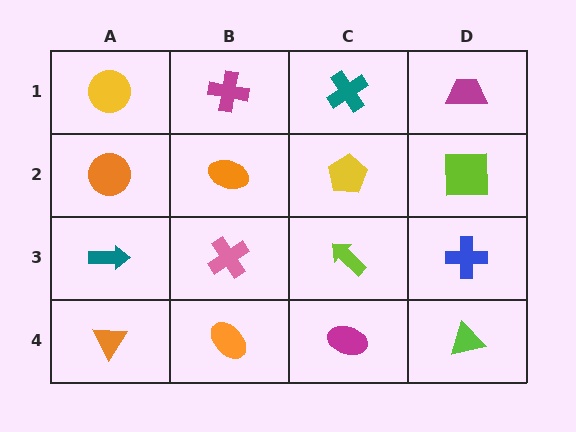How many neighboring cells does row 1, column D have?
2.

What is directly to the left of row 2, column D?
A yellow pentagon.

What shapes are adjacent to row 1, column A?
An orange circle (row 2, column A), a magenta cross (row 1, column B).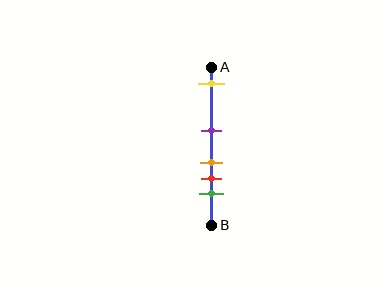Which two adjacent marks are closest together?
The orange and red marks are the closest adjacent pair.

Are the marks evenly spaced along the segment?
No, the marks are not evenly spaced.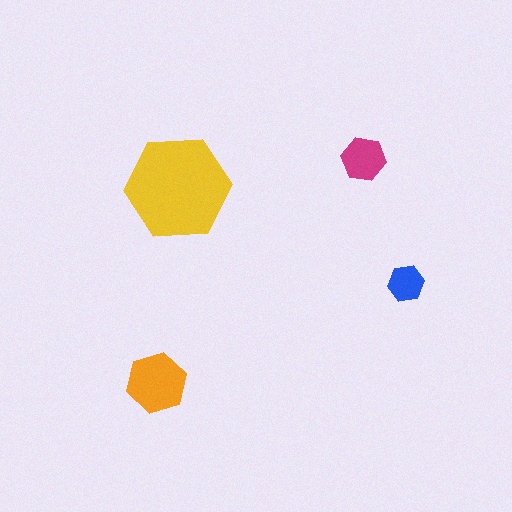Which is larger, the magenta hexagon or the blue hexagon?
The magenta one.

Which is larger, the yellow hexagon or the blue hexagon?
The yellow one.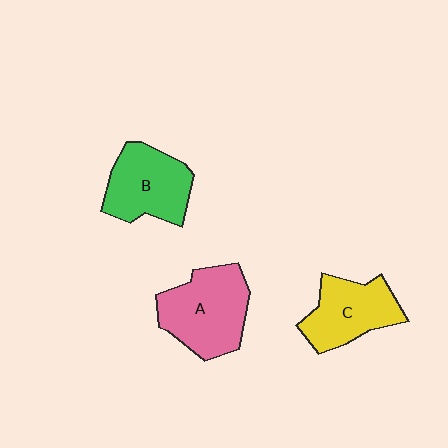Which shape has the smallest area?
Shape C (yellow).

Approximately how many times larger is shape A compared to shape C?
Approximately 1.2 times.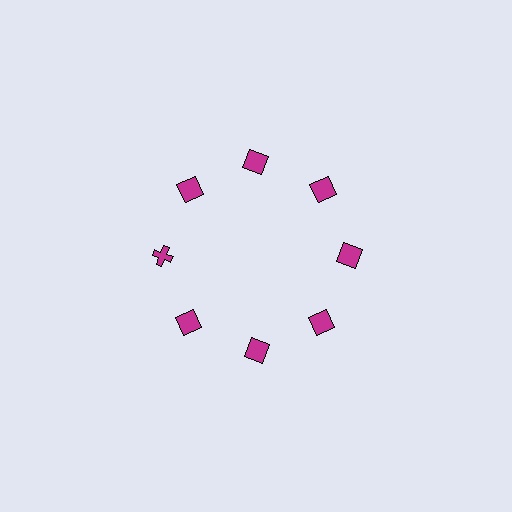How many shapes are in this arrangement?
There are 8 shapes arranged in a ring pattern.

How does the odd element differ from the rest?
It has a different shape: cross instead of square.